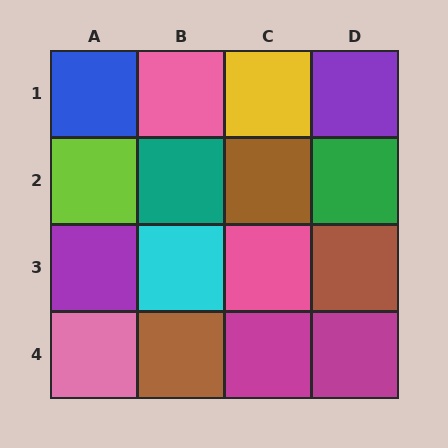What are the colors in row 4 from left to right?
Pink, brown, magenta, magenta.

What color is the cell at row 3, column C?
Pink.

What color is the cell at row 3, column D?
Brown.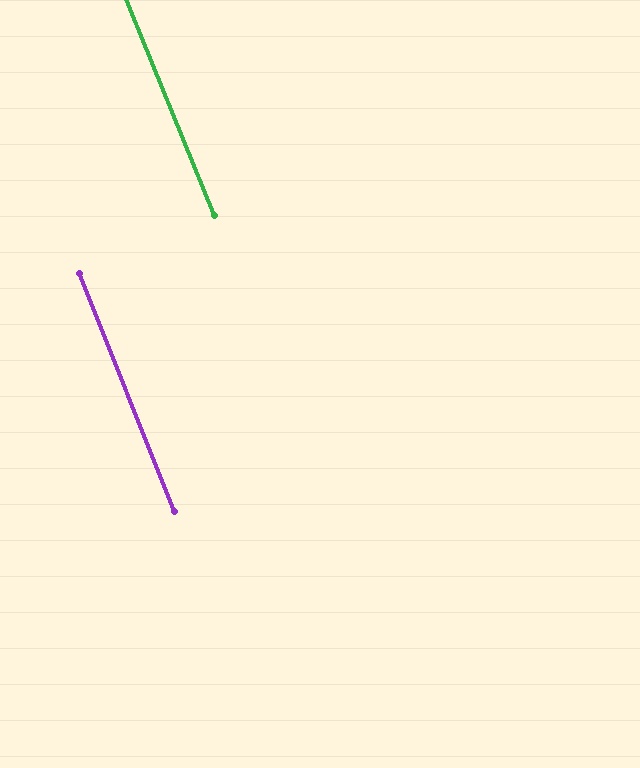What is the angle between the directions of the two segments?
Approximately 0 degrees.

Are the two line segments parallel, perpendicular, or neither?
Parallel — their directions differ by only 0.3°.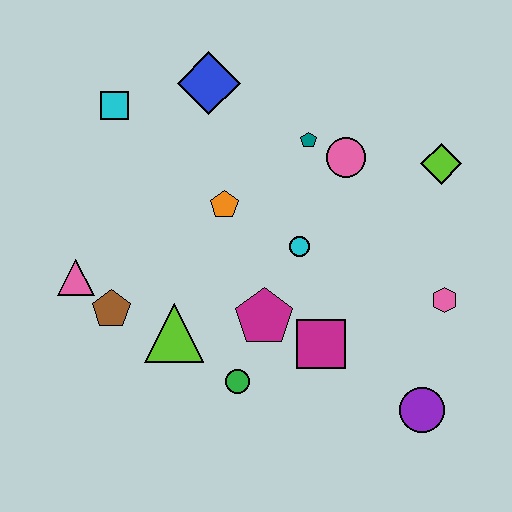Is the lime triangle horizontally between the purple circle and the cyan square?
Yes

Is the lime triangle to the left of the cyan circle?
Yes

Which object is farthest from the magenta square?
The cyan square is farthest from the magenta square.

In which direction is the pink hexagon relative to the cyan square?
The pink hexagon is to the right of the cyan square.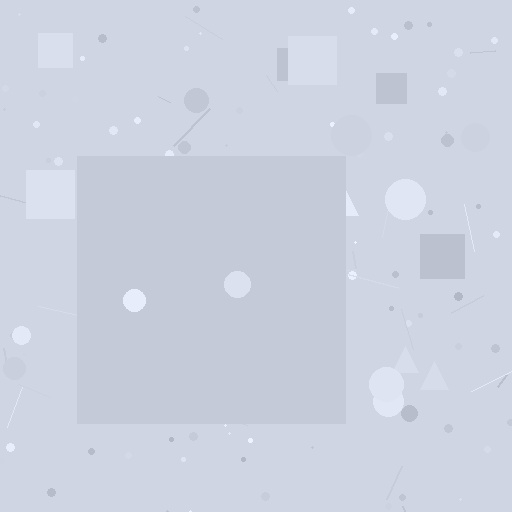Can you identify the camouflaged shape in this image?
The camouflaged shape is a square.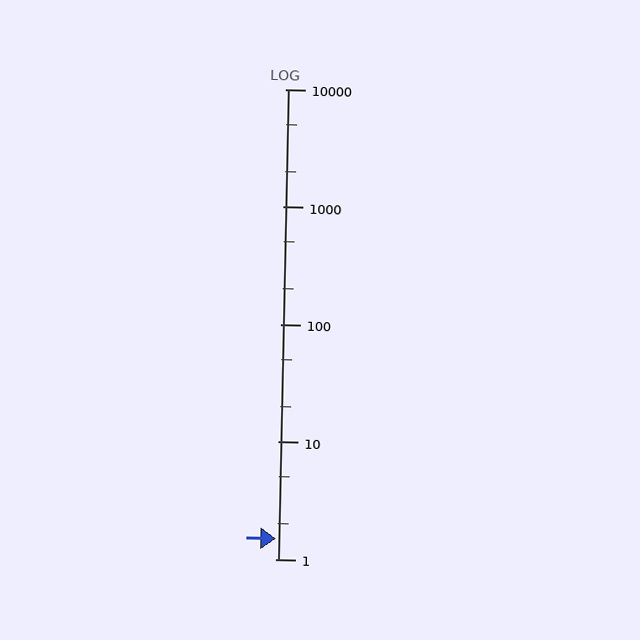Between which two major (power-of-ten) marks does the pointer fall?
The pointer is between 1 and 10.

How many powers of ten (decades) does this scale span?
The scale spans 4 decades, from 1 to 10000.